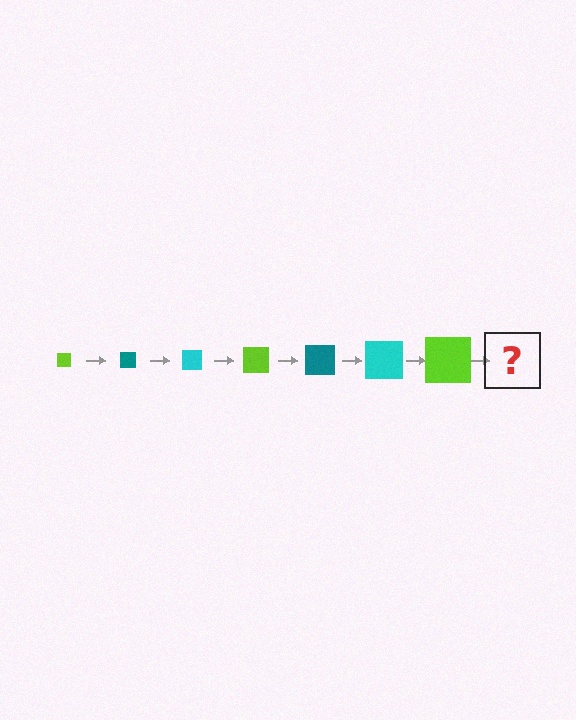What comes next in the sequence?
The next element should be a teal square, larger than the previous one.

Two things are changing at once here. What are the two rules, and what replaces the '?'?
The two rules are that the square grows larger each step and the color cycles through lime, teal, and cyan. The '?' should be a teal square, larger than the previous one.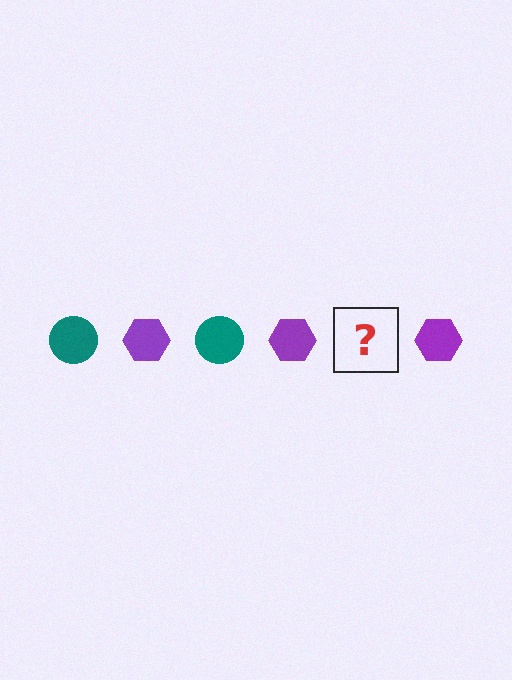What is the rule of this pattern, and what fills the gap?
The rule is that the pattern alternates between teal circle and purple hexagon. The gap should be filled with a teal circle.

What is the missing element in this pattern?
The missing element is a teal circle.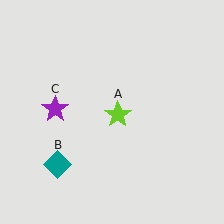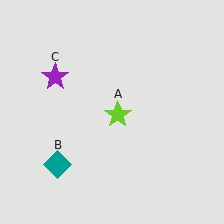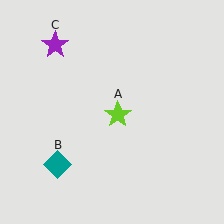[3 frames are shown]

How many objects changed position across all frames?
1 object changed position: purple star (object C).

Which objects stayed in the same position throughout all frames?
Lime star (object A) and teal diamond (object B) remained stationary.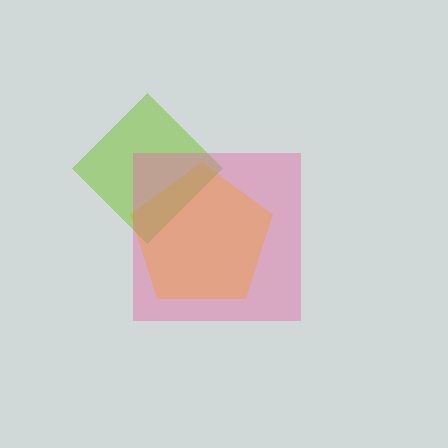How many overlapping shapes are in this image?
There are 3 overlapping shapes in the image.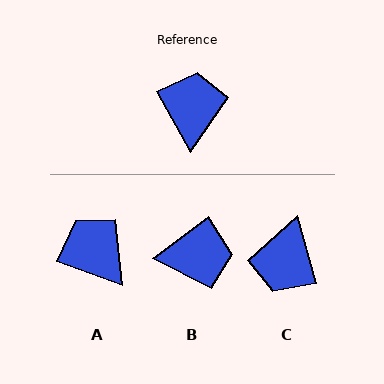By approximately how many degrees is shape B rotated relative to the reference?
Approximately 83 degrees clockwise.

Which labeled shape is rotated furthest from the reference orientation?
C, about 166 degrees away.